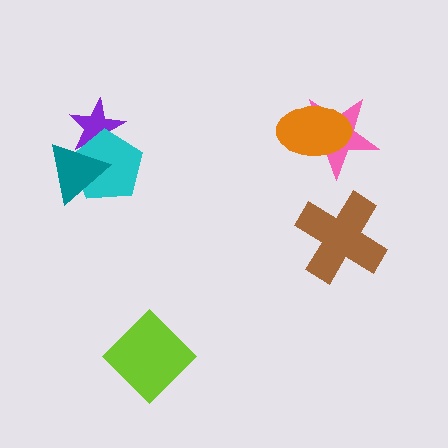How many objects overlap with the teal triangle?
2 objects overlap with the teal triangle.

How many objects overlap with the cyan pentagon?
2 objects overlap with the cyan pentagon.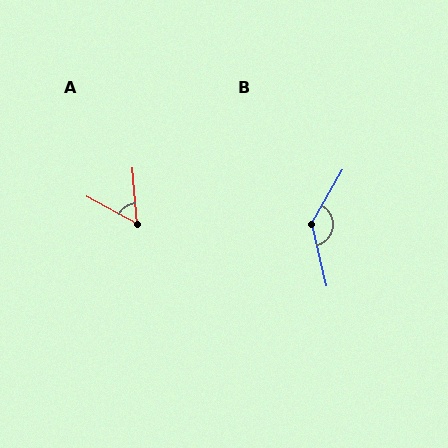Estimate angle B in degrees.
Approximately 137 degrees.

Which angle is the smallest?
A, at approximately 57 degrees.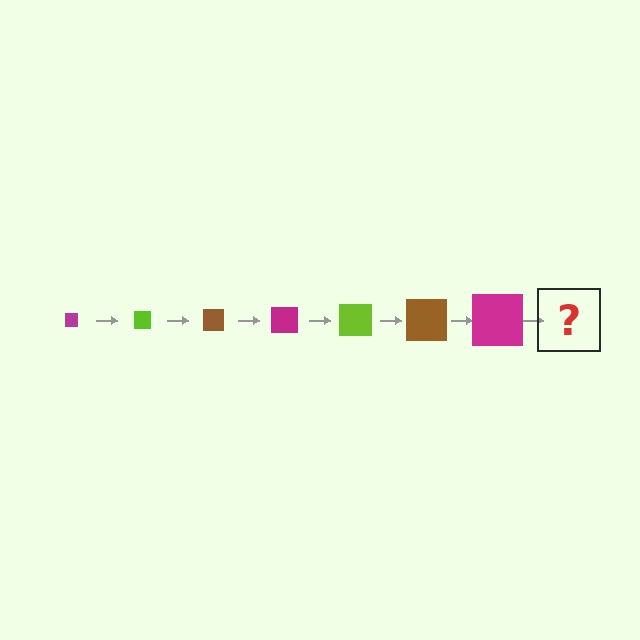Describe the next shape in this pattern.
It should be a lime square, larger than the previous one.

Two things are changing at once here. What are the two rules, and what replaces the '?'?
The two rules are that the square grows larger each step and the color cycles through magenta, lime, and brown. The '?' should be a lime square, larger than the previous one.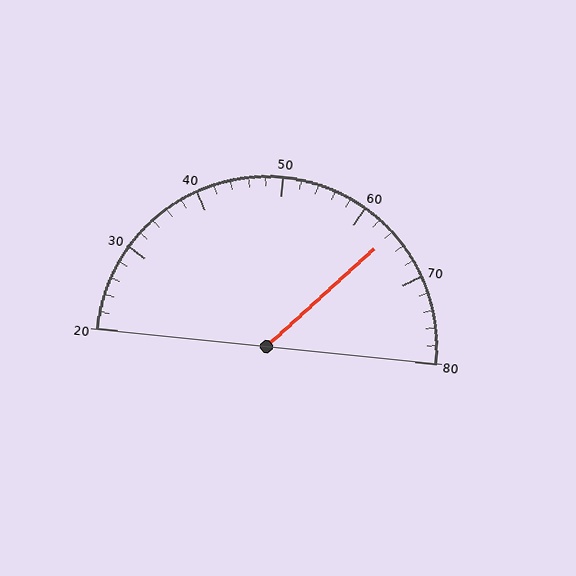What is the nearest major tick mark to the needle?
The nearest major tick mark is 60.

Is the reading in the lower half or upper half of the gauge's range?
The reading is in the upper half of the range (20 to 80).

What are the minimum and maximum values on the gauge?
The gauge ranges from 20 to 80.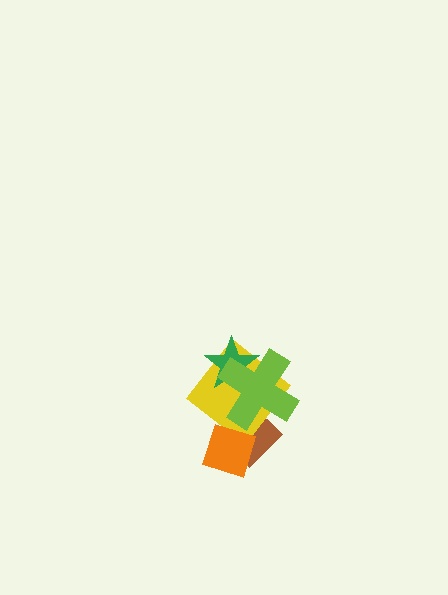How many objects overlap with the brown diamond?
3 objects overlap with the brown diamond.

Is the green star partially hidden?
Yes, it is partially covered by another shape.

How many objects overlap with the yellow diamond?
4 objects overlap with the yellow diamond.